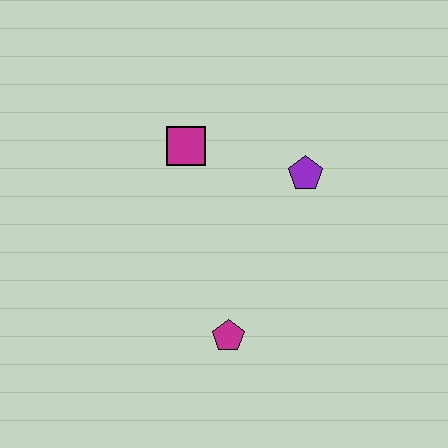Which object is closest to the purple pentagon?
The magenta square is closest to the purple pentagon.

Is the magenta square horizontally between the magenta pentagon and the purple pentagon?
No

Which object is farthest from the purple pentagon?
The magenta pentagon is farthest from the purple pentagon.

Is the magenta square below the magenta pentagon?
No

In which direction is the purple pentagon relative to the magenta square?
The purple pentagon is to the right of the magenta square.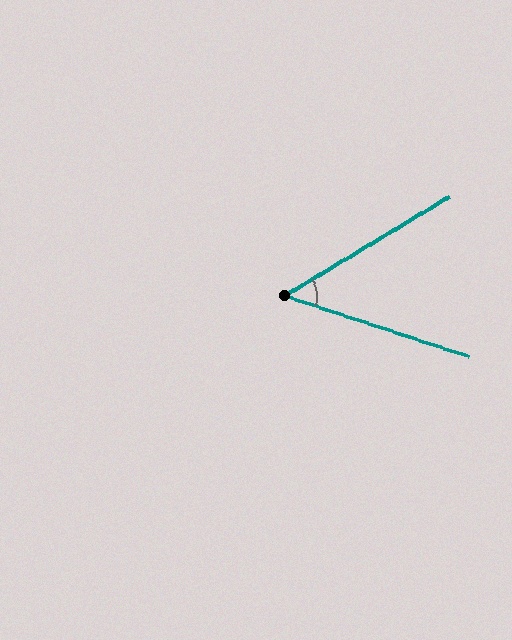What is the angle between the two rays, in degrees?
Approximately 49 degrees.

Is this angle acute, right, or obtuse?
It is acute.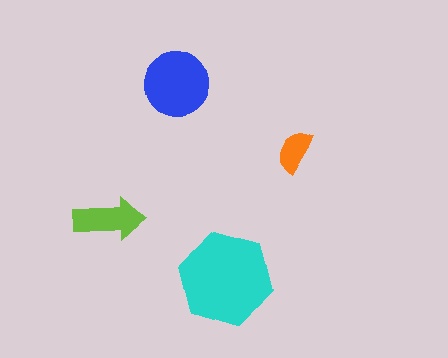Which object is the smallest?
The orange semicircle.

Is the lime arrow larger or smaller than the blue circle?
Smaller.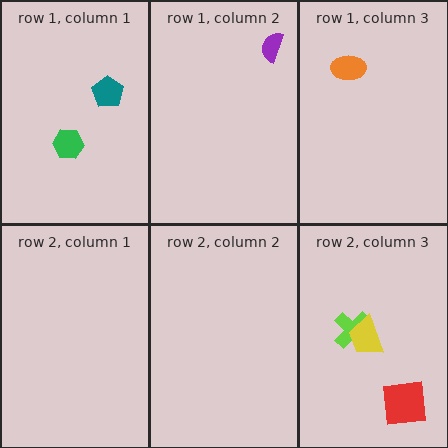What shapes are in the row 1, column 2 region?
The purple semicircle.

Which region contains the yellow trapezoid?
The row 2, column 3 region.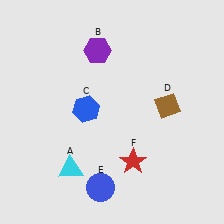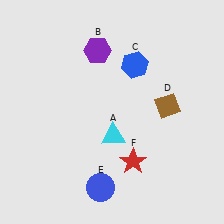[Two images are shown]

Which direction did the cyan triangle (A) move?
The cyan triangle (A) moved right.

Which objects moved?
The objects that moved are: the cyan triangle (A), the blue hexagon (C).